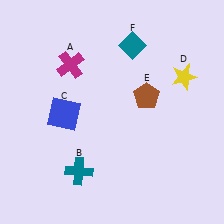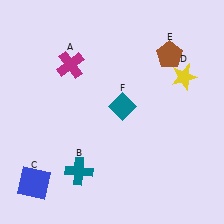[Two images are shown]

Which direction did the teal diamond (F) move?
The teal diamond (F) moved down.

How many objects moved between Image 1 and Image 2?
3 objects moved between the two images.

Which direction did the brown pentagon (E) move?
The brown pentagon (E) moved up.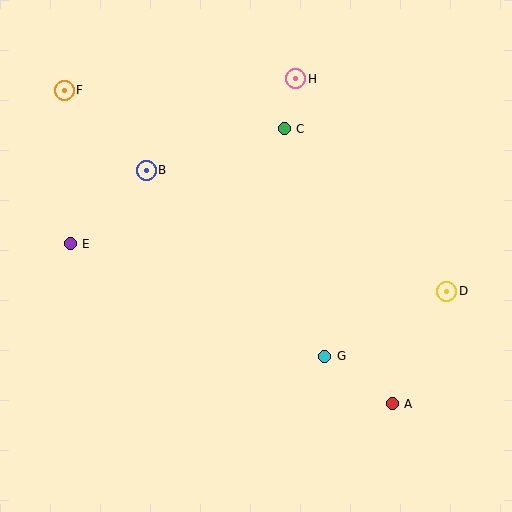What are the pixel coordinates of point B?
Point B is at (146, 170).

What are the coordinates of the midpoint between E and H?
The midpoint between E and H is at (183, 161).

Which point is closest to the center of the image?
Point G at (325, 356) is closest to the center.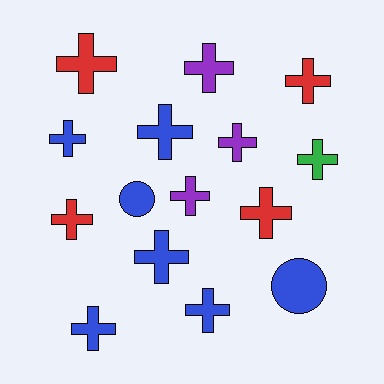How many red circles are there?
There are no red circles.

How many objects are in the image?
There are 15 objects.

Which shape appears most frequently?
Cross, with 13 objects.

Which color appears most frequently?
Blue, with 7 objects.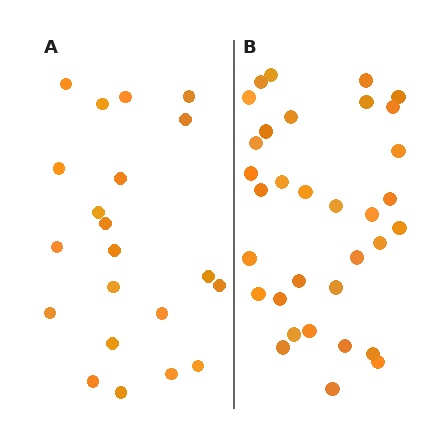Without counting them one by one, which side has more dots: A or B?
Region B (the right region) has more dots.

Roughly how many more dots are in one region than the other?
Region B has roughly 12 or so more dots than region A.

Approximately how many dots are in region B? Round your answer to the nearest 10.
About 30 dots. (The exact count is 33, which rounds to 30.)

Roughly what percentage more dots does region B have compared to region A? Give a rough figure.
About 55% more.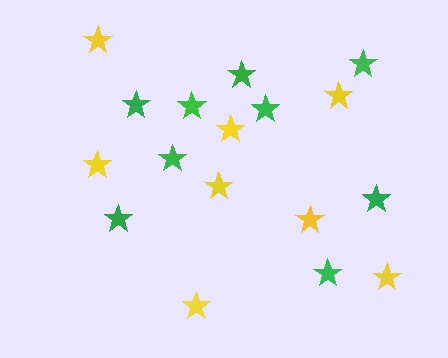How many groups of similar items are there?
There are 2 groups: one group of green stars (9) and one group of yellow stars (8).